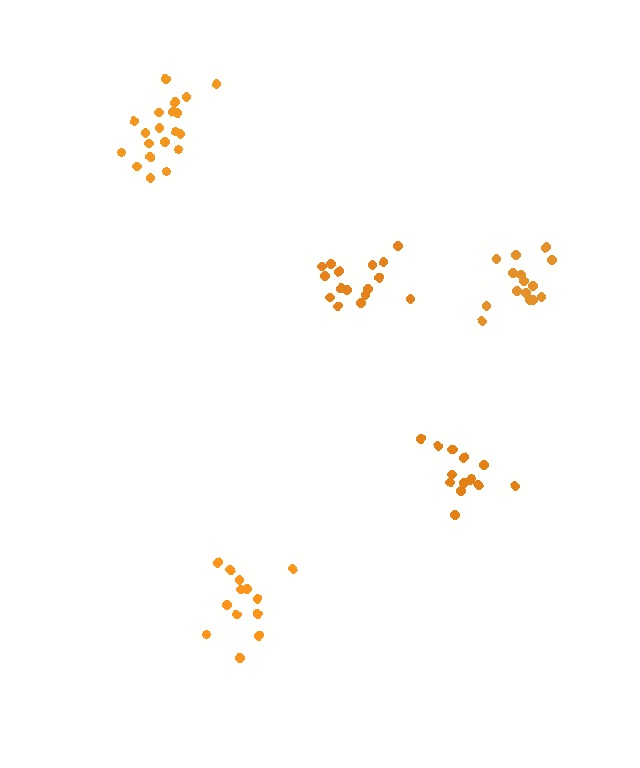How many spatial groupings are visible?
There are 5 spatial groupings.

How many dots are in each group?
Group 1: 14 dots, Group 2: 20 dots, Group 3: 17 dots, Group 4: 15 dots, Group 5: 15 dots (81 total).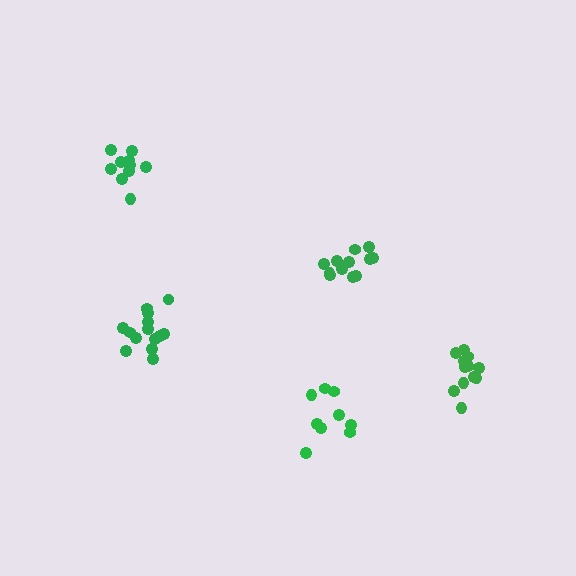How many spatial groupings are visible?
There are 5 spatial groupings.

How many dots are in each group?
Group 1: 10 dots, Group 2: 12 dots, Group 3: 14 dots, Group 4: 9 dots, Group 5: 12 dots (57 total).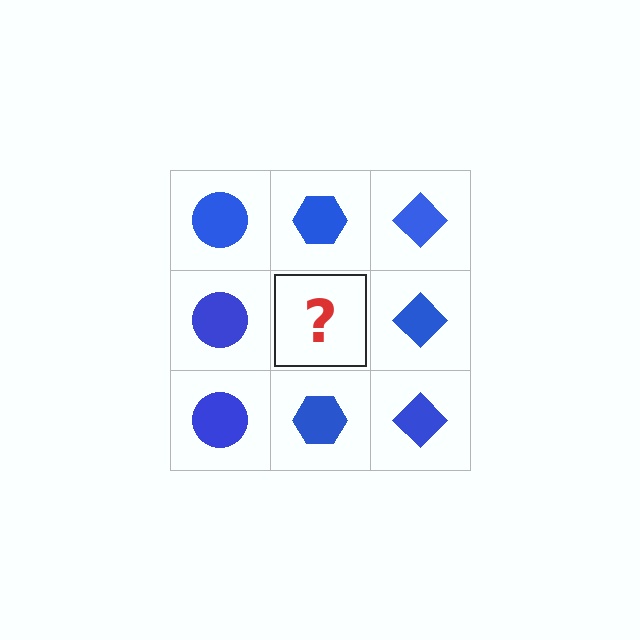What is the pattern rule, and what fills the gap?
The rule is that each column has a consistent shape. The gap should be filled with a blue hexagon.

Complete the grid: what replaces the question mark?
The question mark should be replaced with a blue hexagon.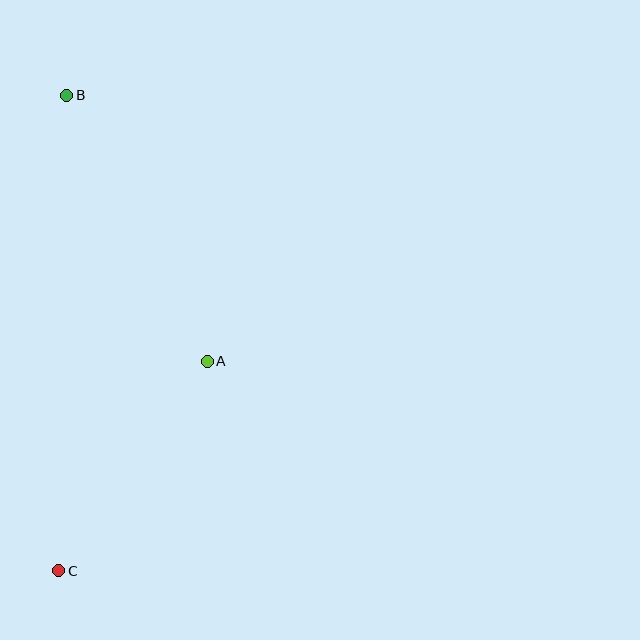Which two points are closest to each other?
Points A and C are closest to each other.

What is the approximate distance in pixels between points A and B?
The distance between A and B is approximately 301 pixels.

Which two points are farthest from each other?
Points B and C are farthest from each other.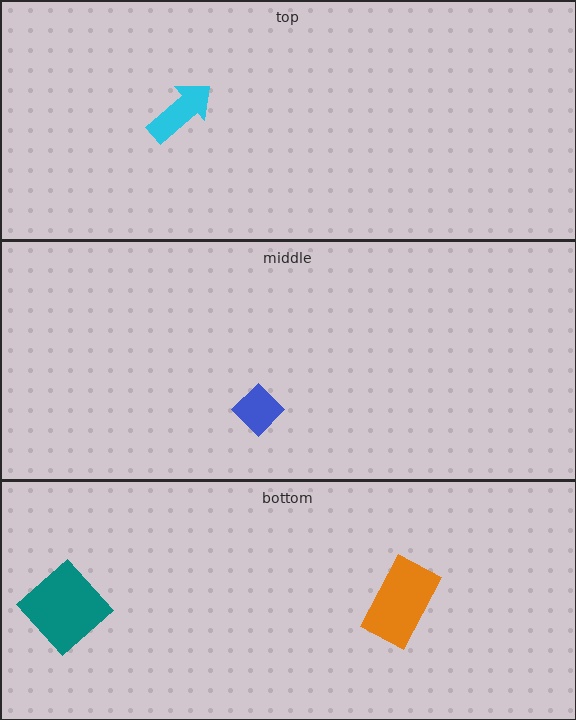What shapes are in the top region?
The cyan arrow.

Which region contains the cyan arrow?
The top region.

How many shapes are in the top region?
1.